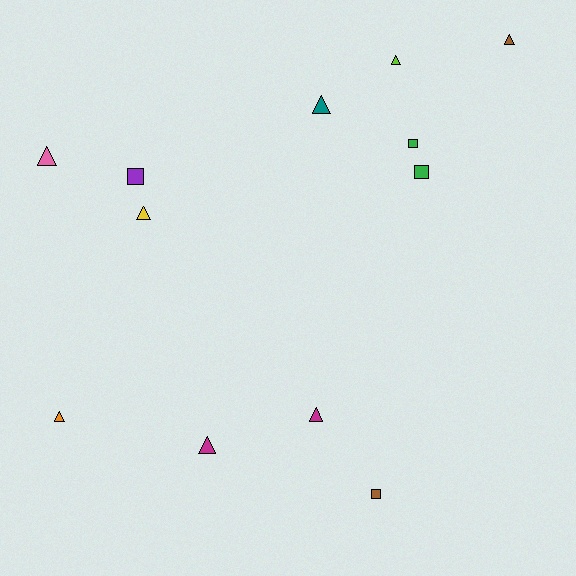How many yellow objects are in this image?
There is 1 yellow object.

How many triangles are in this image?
There are 8 triangles.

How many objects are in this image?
There are 12 objects.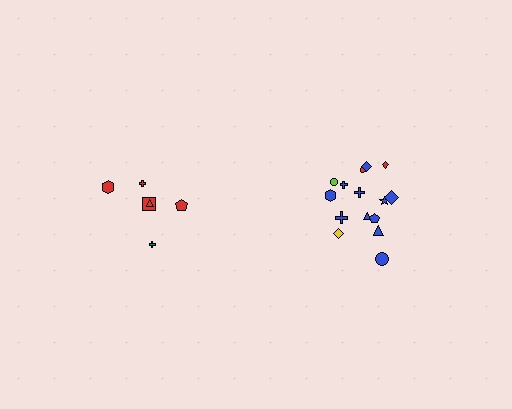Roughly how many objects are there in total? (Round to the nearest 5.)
Roughly 20 objects in total.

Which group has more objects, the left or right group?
The right group.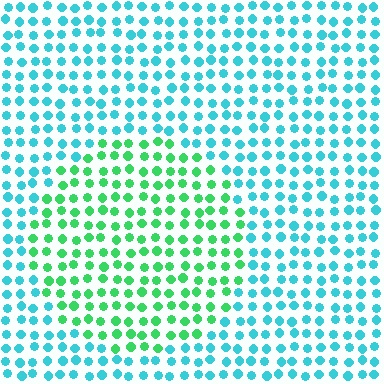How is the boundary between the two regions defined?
The boundary is defined purely by a slight shift in hue (about 48 degrees). Spacing, size, and orientation are identical on both sides.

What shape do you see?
I see a circle.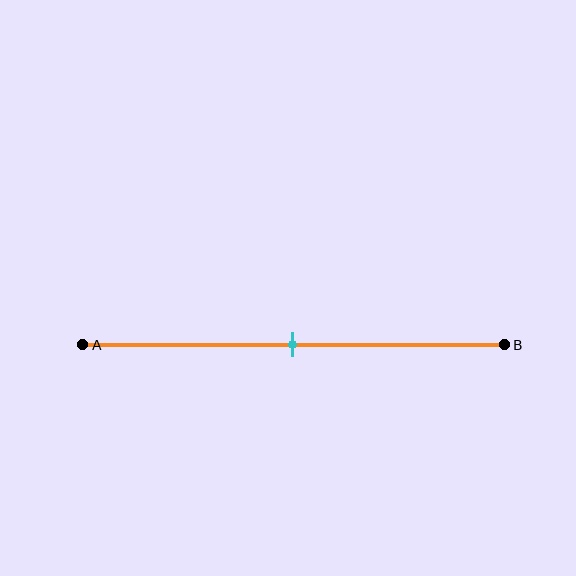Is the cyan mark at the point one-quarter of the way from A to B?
No, the mark is at about 50% from A, not at the 25% one-quarter point.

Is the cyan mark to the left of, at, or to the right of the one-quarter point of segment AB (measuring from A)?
The cyan mark is to the right of the one-quarter point of segment AB.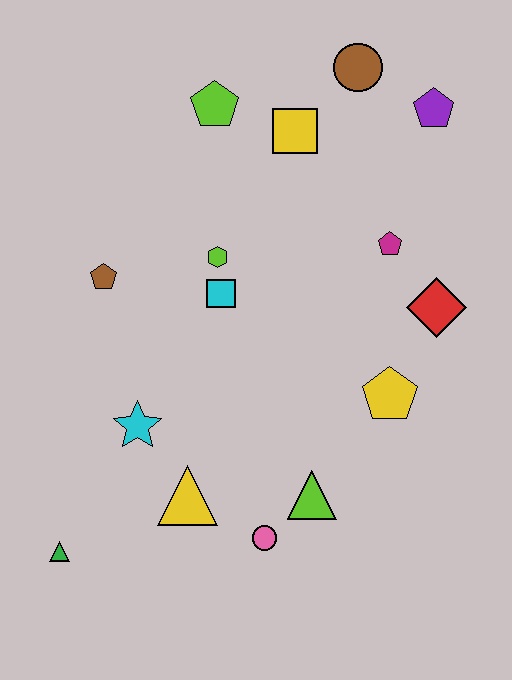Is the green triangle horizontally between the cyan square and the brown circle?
No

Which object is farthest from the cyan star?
The purple pentagon is farthest from the cyan star.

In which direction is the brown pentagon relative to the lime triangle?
The brown pentagon is above the lime triangle.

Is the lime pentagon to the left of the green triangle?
No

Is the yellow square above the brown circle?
No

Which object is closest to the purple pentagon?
The brown circle is closest to the purple pentagon.